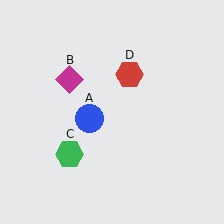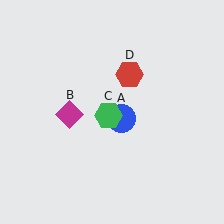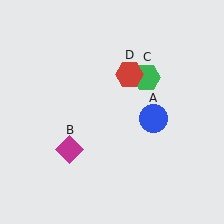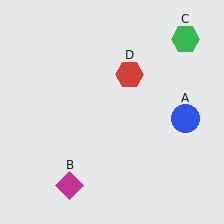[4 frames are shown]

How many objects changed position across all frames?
3 objects changed position: blue circle (object A), magenta diamond (object B), green hexagon (object C).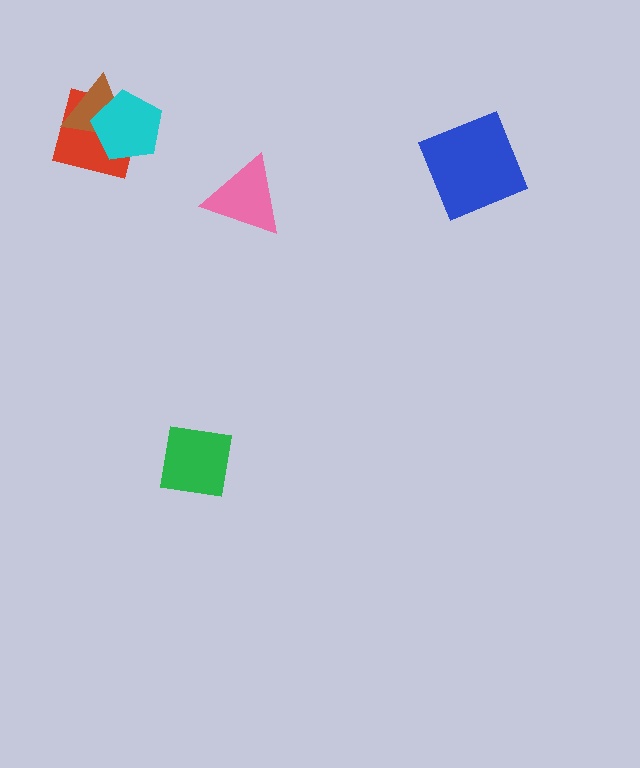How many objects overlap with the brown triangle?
2 objects overlap with the brown triangle.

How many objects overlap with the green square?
0 objects overlap with the green square.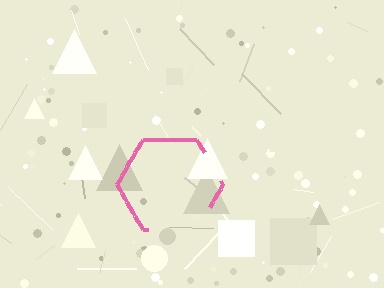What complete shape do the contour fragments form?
The contour fragments form a hexagon.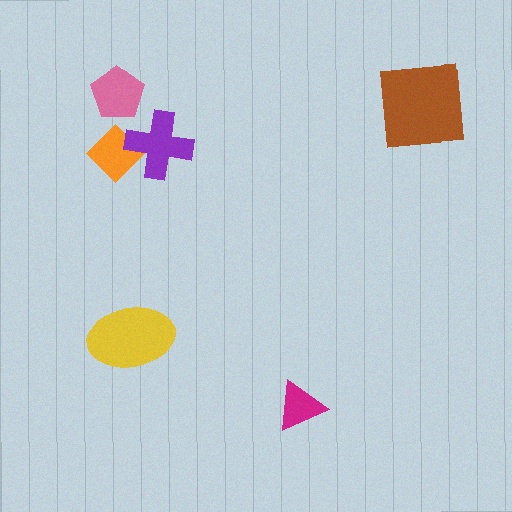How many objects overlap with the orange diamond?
1 object overlaps with the orange diamond.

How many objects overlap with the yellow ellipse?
0 objects overlap with the yellow ellipse.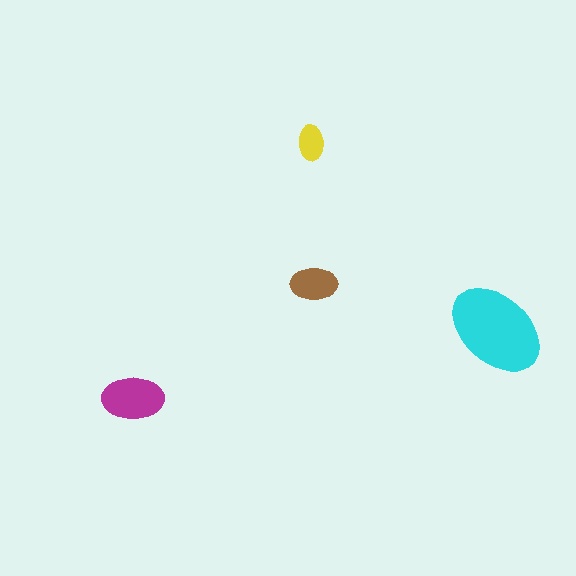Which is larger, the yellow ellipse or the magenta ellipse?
The magenta one.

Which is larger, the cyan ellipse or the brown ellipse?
The cyan one.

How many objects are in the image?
There are 4 objects in the image.